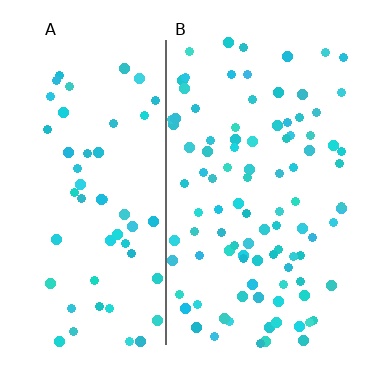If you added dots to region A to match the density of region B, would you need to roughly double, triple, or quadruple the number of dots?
Approximately double.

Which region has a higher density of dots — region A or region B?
B (the right).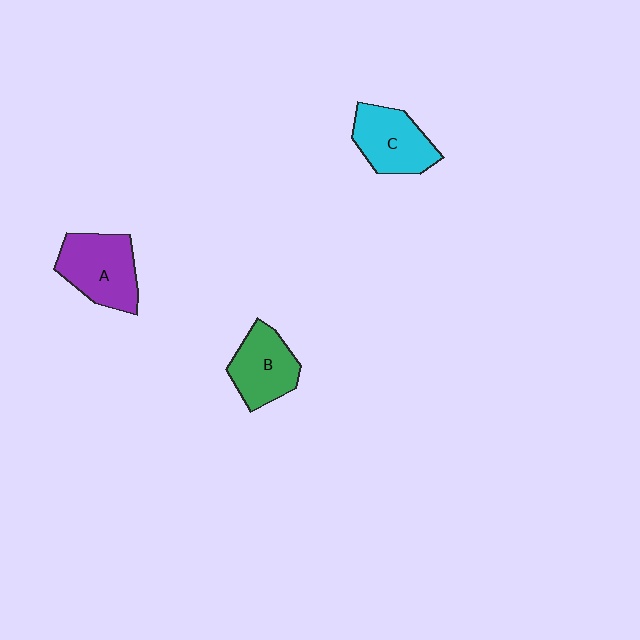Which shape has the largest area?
Shape A (purple).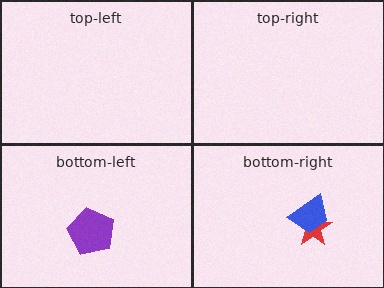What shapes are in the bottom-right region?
The red star, the blue trapezoid.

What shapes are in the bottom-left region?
The purple pentagon.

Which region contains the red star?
The bottom-right region.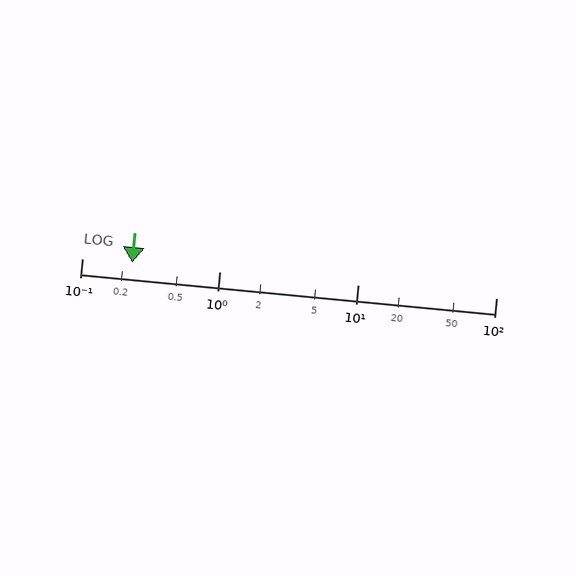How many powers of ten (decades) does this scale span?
The scale spans 3 decades, from 0.1 to 100.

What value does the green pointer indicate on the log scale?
The pointer indicates approximately 0.23.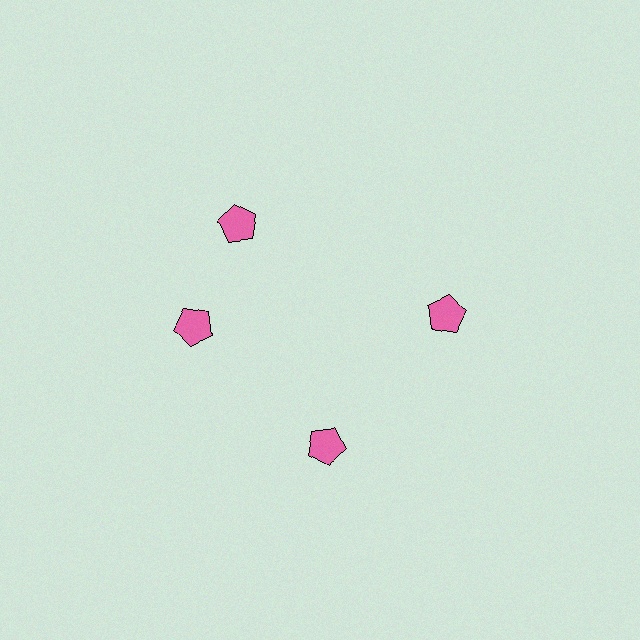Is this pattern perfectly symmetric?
No. The 4 pink pentagons are arranged in a ring, but one element near the 12 o'clock position is rotated out of alignment along the ring, breaking the 4-fold rotational symmetry.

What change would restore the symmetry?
The symmetry would be restored by rotating it back into even spacing with its neighbors so that all 4 pentagons sit at equal angles and equal distance from the center.